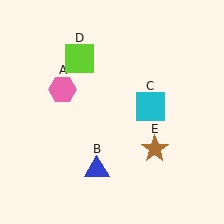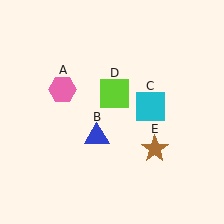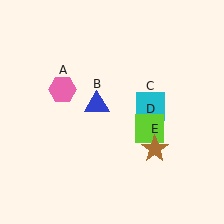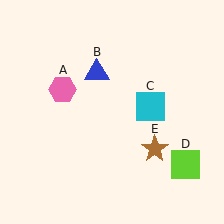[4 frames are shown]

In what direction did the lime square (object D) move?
The lime square (object D) moved down and to the right.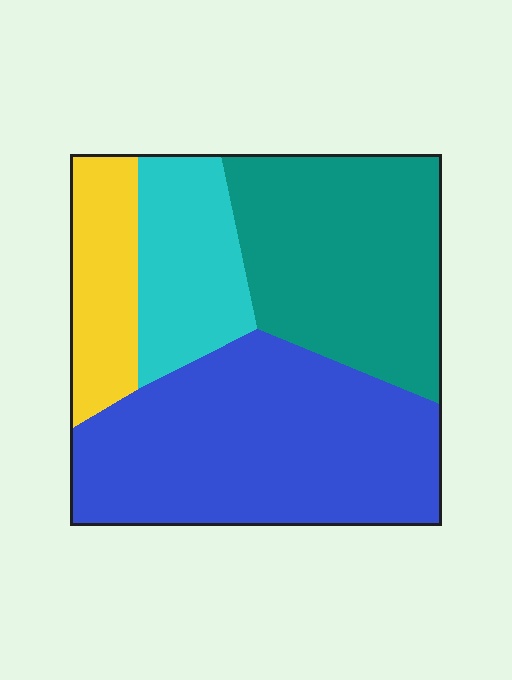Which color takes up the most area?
Blue, at roughly 40%.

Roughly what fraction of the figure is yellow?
Yellow covers roughly 15% of the figure.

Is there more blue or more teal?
Blue.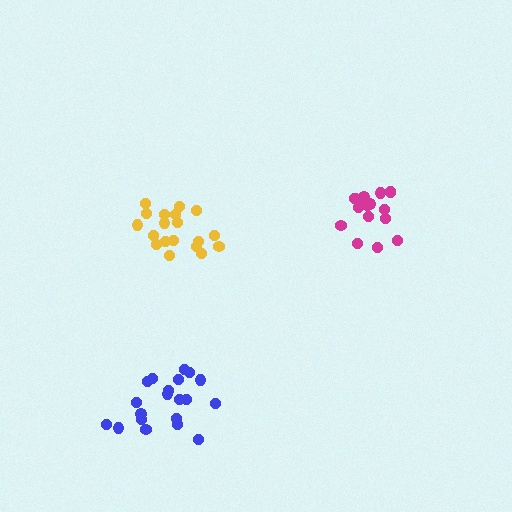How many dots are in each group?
Group 1: 20 dots, Group 2: 19 dots, Group 3: 18 dots (57 total).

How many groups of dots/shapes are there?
There are 3 groups.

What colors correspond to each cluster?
The clusters are colored: blue, yellow, magenta.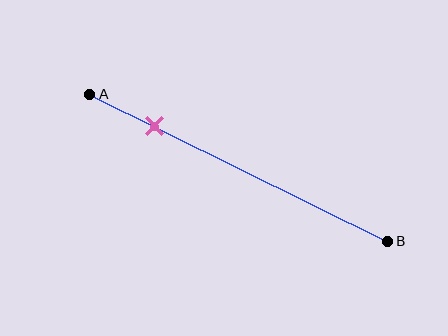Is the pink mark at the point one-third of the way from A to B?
No, the mark is at about 20% from A, not at the 33% one-third point.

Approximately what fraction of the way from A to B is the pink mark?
The pink mark is approximately 20% of the way from A to B.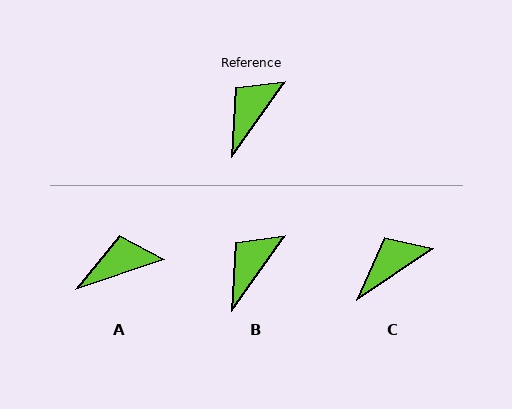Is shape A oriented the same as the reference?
No, it is off by about 36 degrees.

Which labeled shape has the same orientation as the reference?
B.